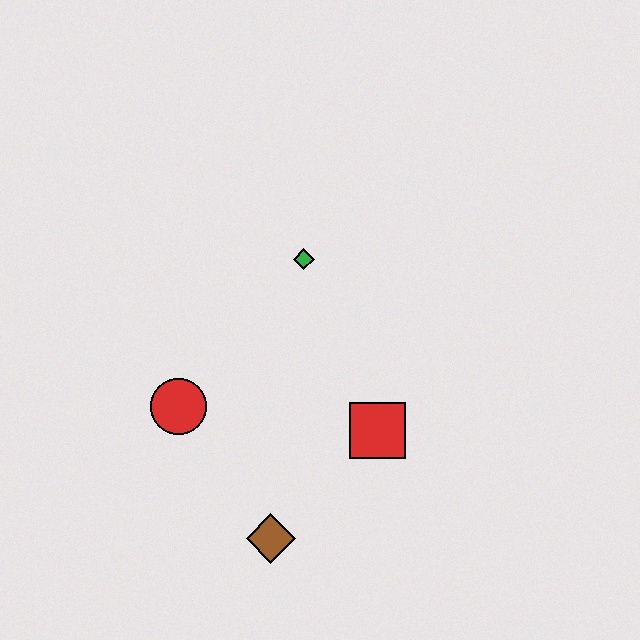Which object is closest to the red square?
The brown diamond is closest to the red square.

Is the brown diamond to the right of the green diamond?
No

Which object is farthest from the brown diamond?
The green diamond is farthest from the brown diamond.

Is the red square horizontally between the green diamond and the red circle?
No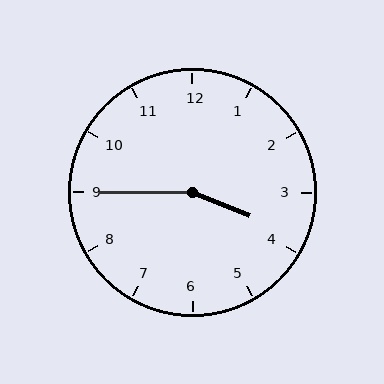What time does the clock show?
3:45.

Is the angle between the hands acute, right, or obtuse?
It is obtuse.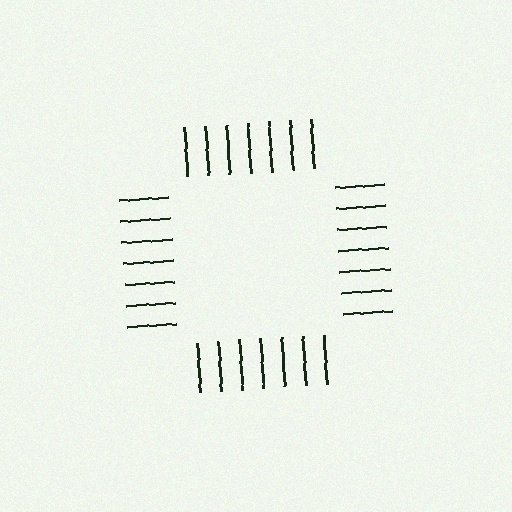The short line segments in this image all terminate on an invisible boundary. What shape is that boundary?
An illusory square — the line segments terminate on its edges but no continuous stroke is drawn.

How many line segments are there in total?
28 — 7 along each of the 4 edges.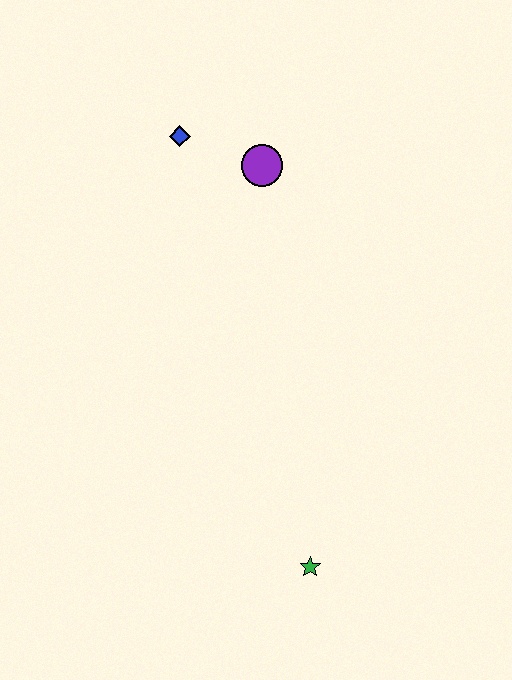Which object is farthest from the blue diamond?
The green star is farthest from the blue diamond.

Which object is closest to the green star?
The purple circle is closest to the green star.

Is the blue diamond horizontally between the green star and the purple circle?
No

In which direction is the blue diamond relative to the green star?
The blue diamond is above the green star.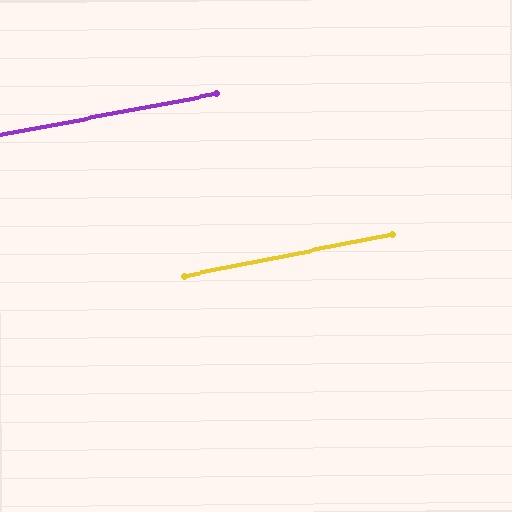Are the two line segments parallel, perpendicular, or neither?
Parallel — their directions differ by only 0.7°.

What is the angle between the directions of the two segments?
Approximately 1 degree.